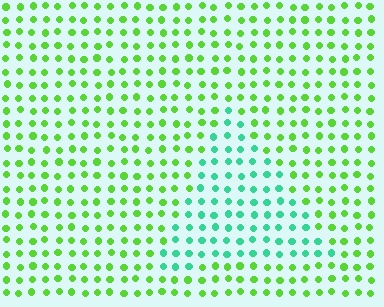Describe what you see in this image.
The image is filled with small lime elements in a uniform arrangement. A triangle-shaped region is visible where the elements are tinted to a slightly different hue, forming a subtle color boundary.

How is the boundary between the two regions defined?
The boundary is defined purely by a slight shift in hue (about 49 degrees). Spacing, size, and orientation are identical on both sides.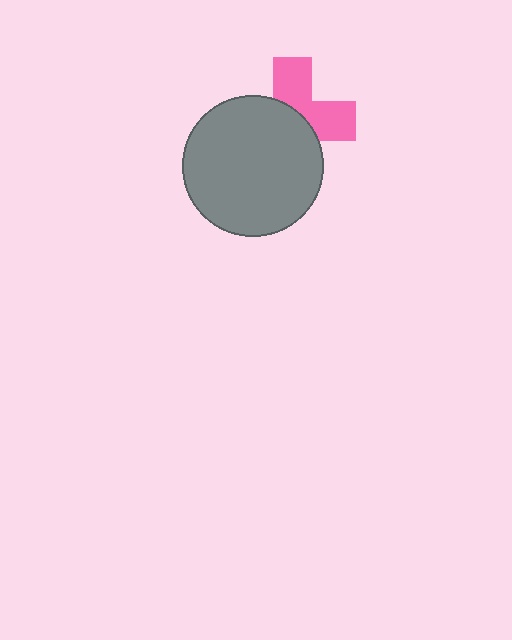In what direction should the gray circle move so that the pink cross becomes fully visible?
The gray circle should move toward the lower-left. That is the shortest direction to clear the overlap and leave the pink cross fully visible.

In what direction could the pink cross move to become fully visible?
The pink cross could move toward the upper-right. That would shift it out from behind the gray circle entirely.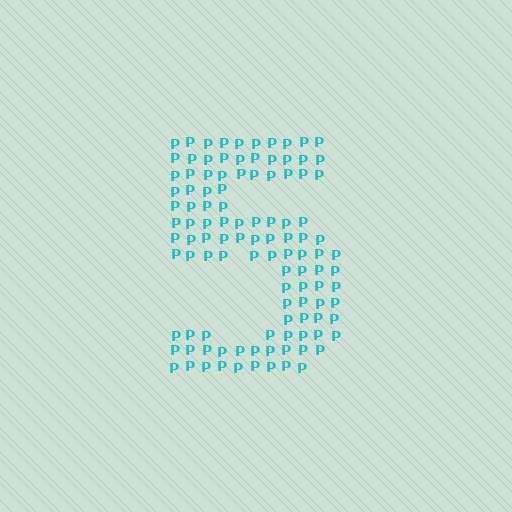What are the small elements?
The small elements are letter P's.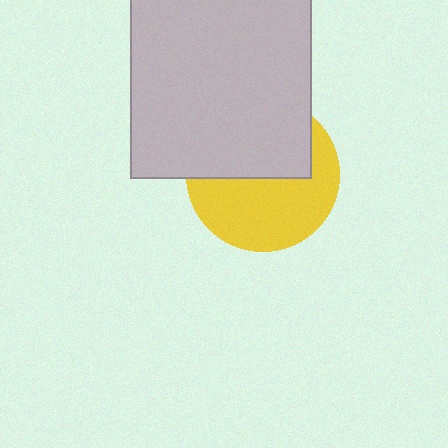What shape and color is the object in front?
The object in front is a light gray square.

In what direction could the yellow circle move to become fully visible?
The yellow circle could move down. That would shift it out from behind the light gray square entirely.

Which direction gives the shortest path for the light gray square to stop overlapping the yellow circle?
Moving up gives the shortest separation.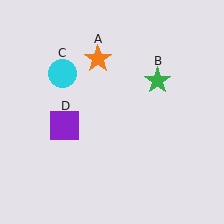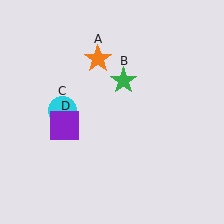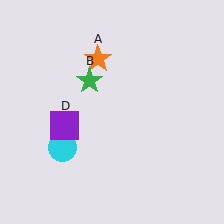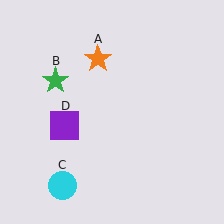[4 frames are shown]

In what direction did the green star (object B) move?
The green star (object B) moved left.